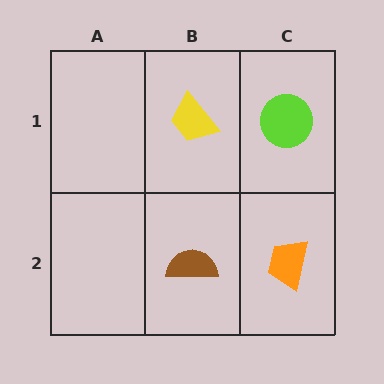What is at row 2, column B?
A brown semicircle.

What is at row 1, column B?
A yellow trapezoid.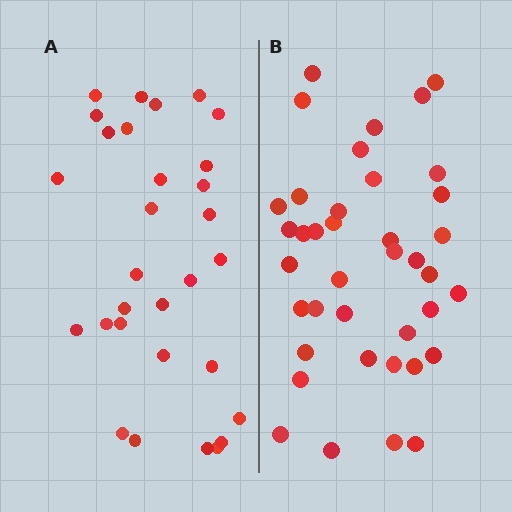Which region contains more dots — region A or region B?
Region B (the right region) has more dots.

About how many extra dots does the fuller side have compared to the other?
Region B has roughly 8 or so more dots than region A.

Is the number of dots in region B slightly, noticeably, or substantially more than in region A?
Region B has noticeably more, but not dramatically so. The ratio is roughly 1.3 to 1.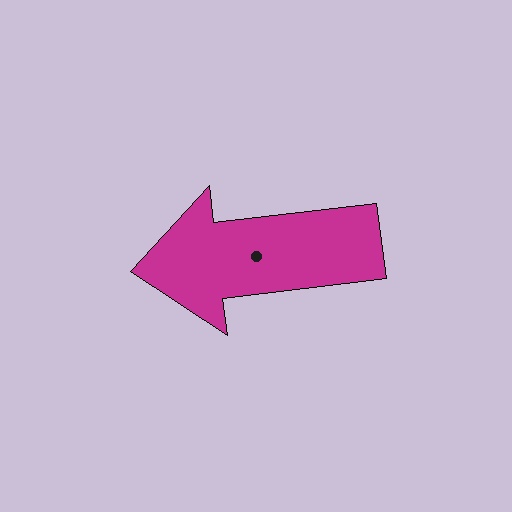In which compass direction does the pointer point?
West.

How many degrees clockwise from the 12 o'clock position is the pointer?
Approximately 263 degrees.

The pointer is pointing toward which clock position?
Roughly 9 o'clock.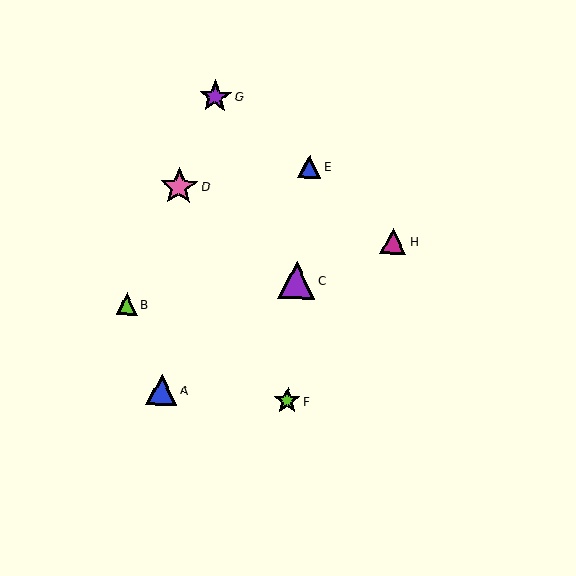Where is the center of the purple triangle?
The center of the purple triangle is at (296, 281).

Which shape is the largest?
The pink star (labeled D) is the largest.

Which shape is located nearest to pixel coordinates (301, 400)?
The lime star (labeled F) at (287, 401) is nearest to that location.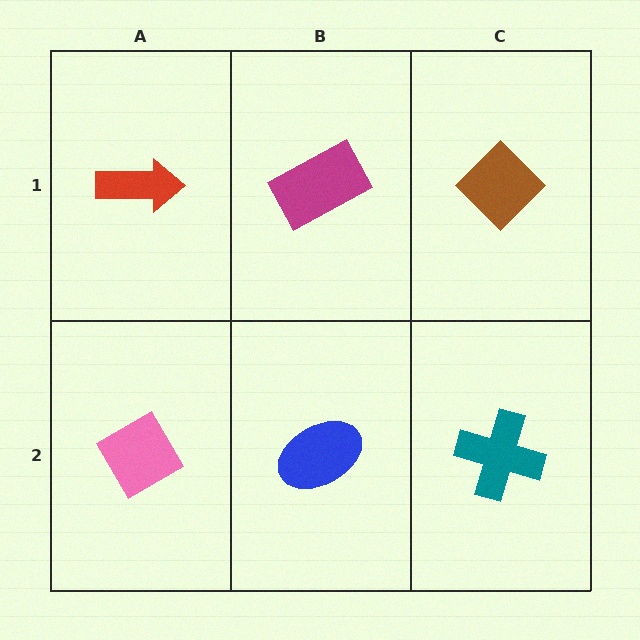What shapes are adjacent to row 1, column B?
A blue ellipse (row 2, column B), a red arrow (row 1, column A), a brown diamond (row 1, column C).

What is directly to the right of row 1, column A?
A magenta rectangle.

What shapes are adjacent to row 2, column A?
A red arrow (row 1, column A), a blue ellipse (row 2, column B).